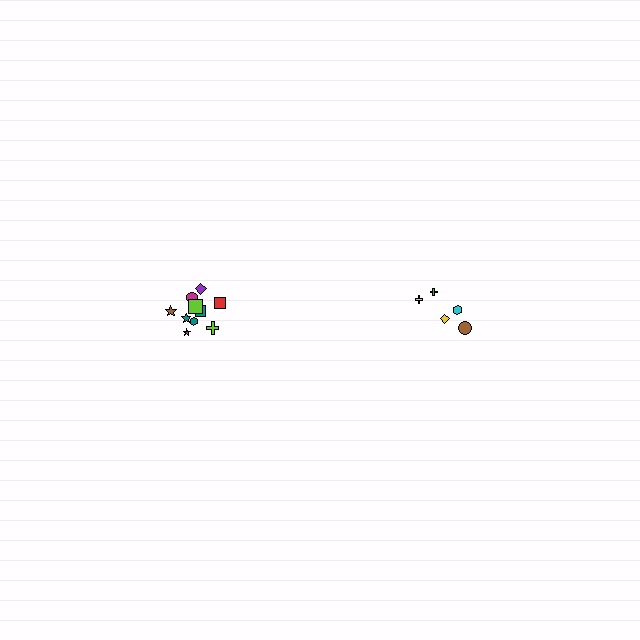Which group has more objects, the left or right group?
The left group.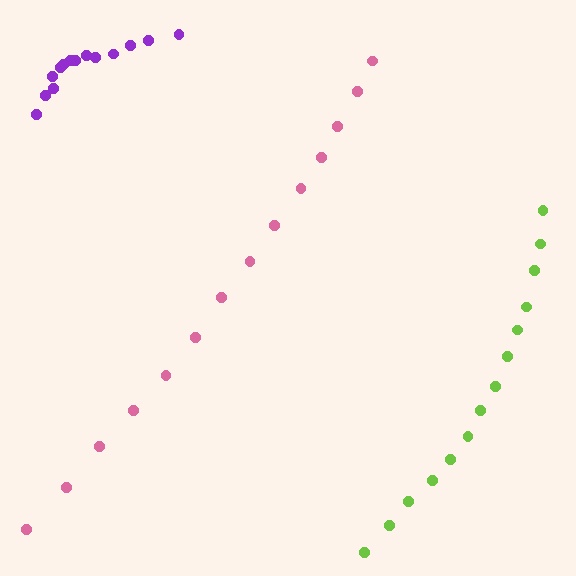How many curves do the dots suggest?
There are 3 distinct paths.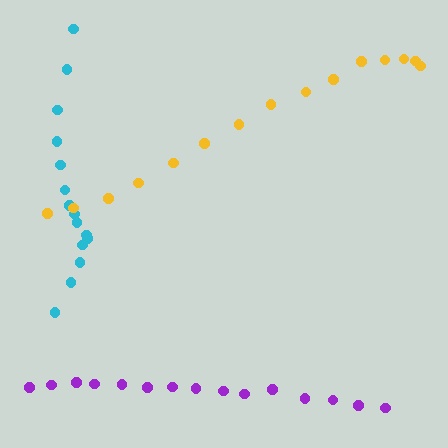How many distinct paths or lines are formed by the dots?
There are 3 distinct paths.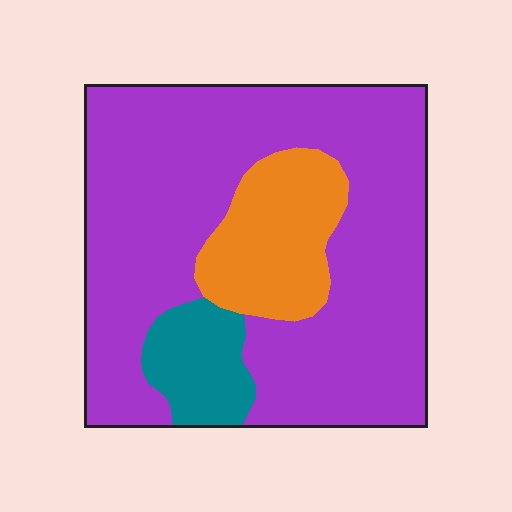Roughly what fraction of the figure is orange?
Orange takes up about one sixth (1/6) of the figure.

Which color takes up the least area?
Teal, at roughly 10%.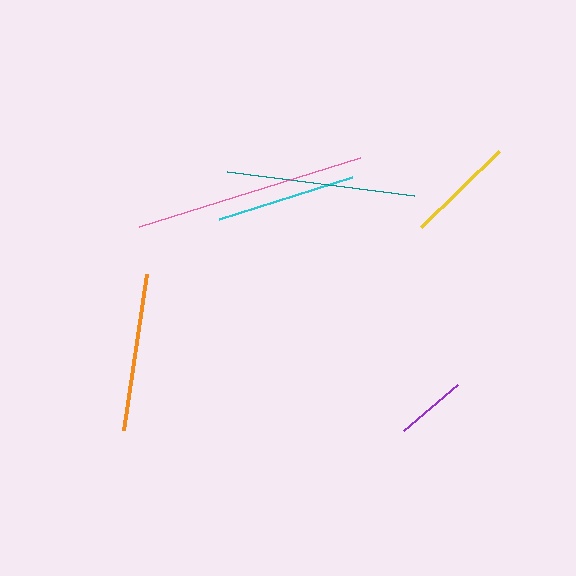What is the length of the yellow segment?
The yellow segment is approximately 109 pixels long.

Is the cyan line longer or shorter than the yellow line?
The cyan line is longer than the yellow line.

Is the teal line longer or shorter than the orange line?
The teal line is longer than the orange line.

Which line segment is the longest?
The pink line is the longest at approximately 231 pixels.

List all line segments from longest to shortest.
From longest to shortest: pink, teal, orange, cyan, yellow, purple.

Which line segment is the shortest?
The purple line is the shortest at approximately 70 pixels.